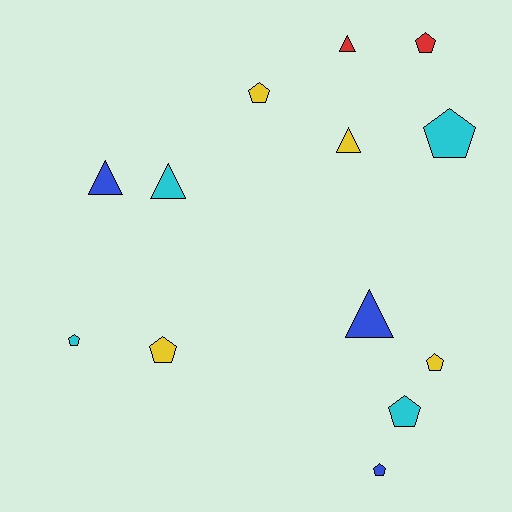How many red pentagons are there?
There is 1 red pentagon.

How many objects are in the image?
There are 13 objects.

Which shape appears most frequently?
Pentagon, with 8 objects.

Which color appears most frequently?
Cyan, with 4 objects.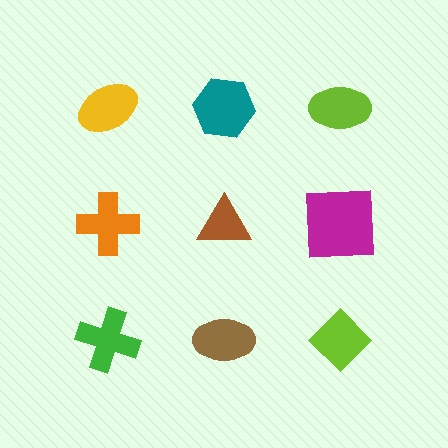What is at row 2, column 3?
A magenta square.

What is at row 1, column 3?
A lime ellipse.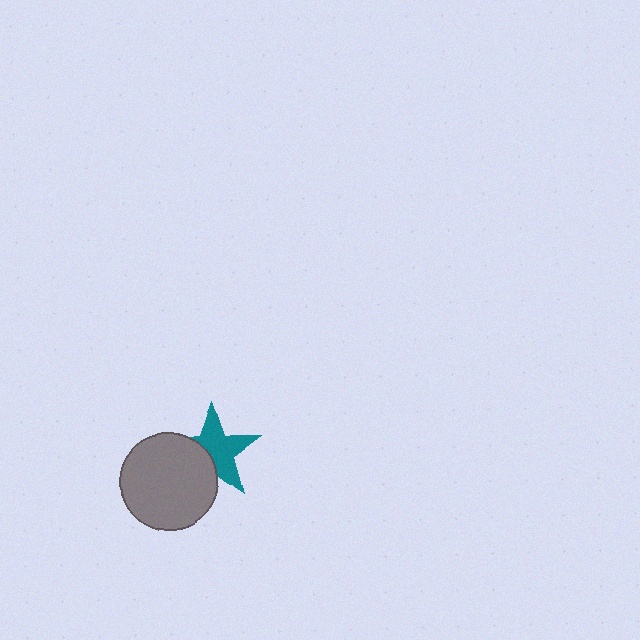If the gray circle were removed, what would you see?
You would see the complete teal star.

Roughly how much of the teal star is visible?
About half of it is visible (roughly 62%).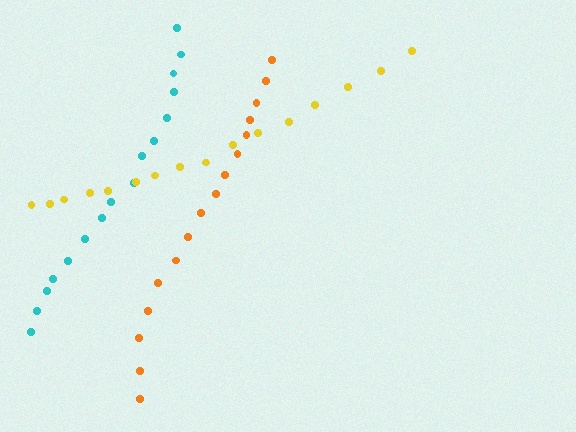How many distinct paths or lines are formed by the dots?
There are 3 distinct paths.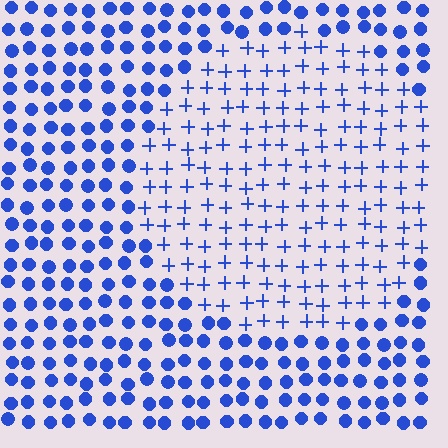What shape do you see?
I see a circle.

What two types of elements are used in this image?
The image uses plus signs inside the circle region and circles outside it.